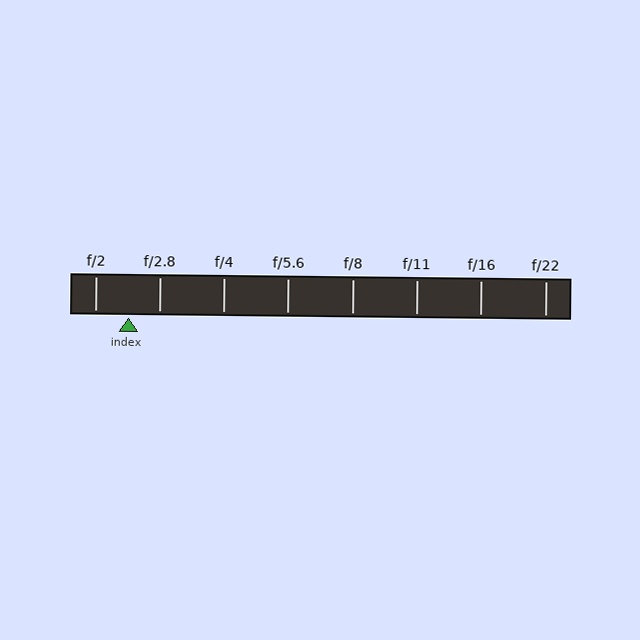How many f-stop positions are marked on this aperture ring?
There are 8 f-stop positions marked.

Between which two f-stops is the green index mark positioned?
The index mark is between f/2 and f/2.8.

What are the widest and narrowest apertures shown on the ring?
The widest aperture shown is f/2 and the narrowest is f/22.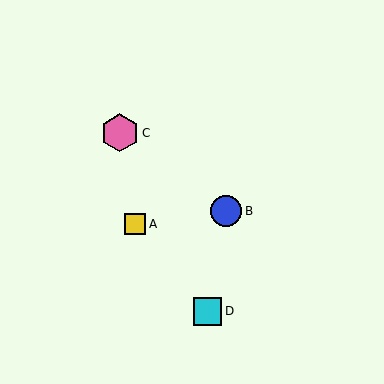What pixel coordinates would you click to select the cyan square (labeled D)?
Click at (208, 311) to select the cyan square D.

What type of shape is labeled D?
Shape D is a cyan square.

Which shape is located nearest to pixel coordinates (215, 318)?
The cyan square (labeled D) at (208, 311) is nearest to that location.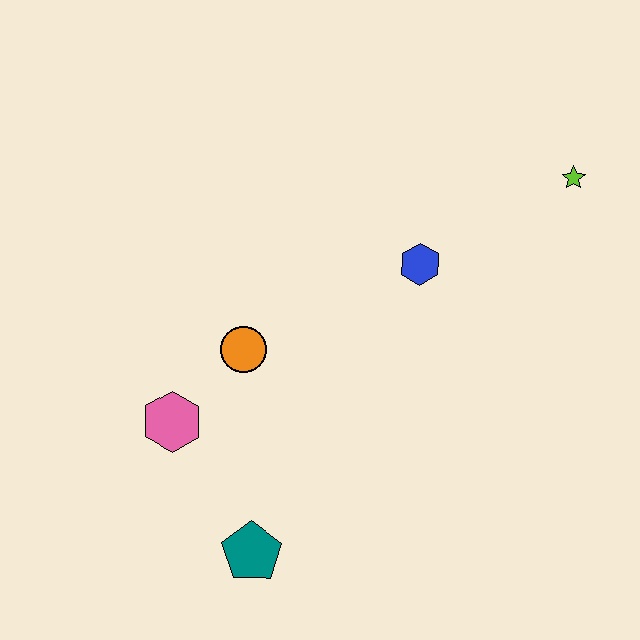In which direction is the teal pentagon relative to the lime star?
The teal pentagon is below the lime star.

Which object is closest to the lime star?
The blue hexagon is closest to the lime star.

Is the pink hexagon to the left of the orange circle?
Yes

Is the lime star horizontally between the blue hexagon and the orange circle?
No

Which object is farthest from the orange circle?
The lime star is farthest from the orange circle.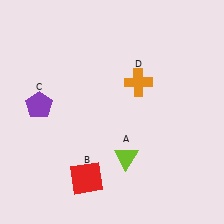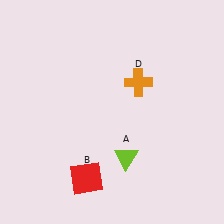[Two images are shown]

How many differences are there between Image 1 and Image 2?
There is 1 difference between the two images.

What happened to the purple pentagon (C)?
The purple pentagon (C) was removed in Image 2. It was in the top-left area of Image 1.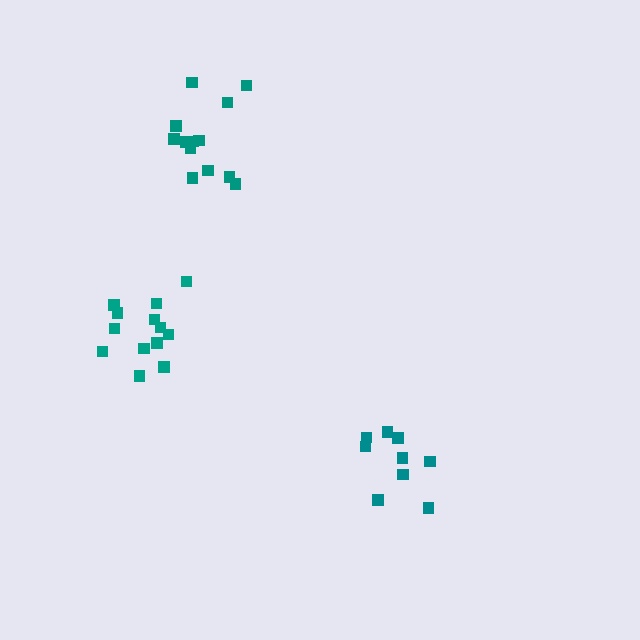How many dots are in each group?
Group 1: 13 dots, Group 2: 9 dots, Group 3: 13 dots (35 total).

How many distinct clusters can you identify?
There are 3 distinct clusters.